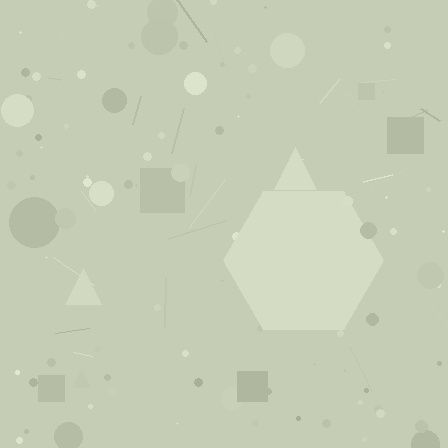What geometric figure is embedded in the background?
A hexagon is embedded in the background.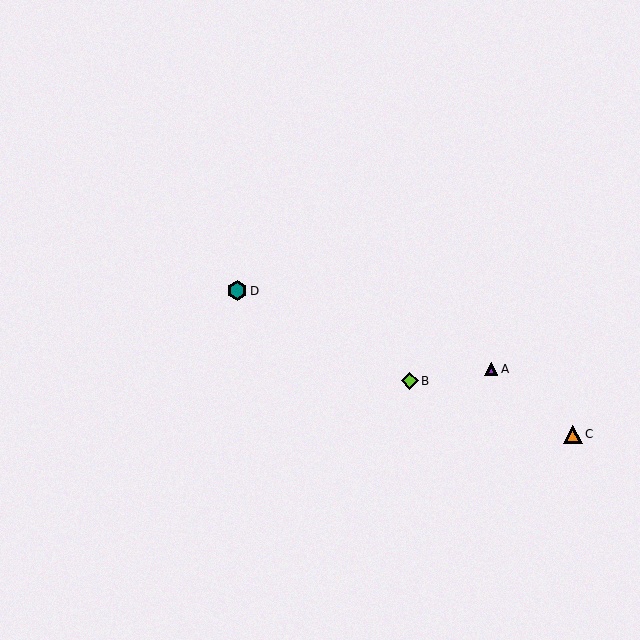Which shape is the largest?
The teal hexagon (labeled D) is the largest.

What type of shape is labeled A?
Shape A is a purple triangle.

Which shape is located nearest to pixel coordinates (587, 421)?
The orange triangle (labeled C) at (573, 434) is nearest to that location.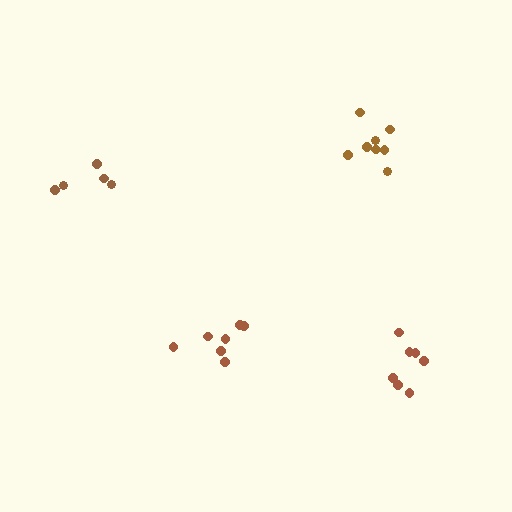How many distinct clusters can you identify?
There are 4 distinct clusters.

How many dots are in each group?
Group 1: 8 dots, Group 2: 5 dots, Group 3: 7 dots, Group 4: 7 dots (27 total).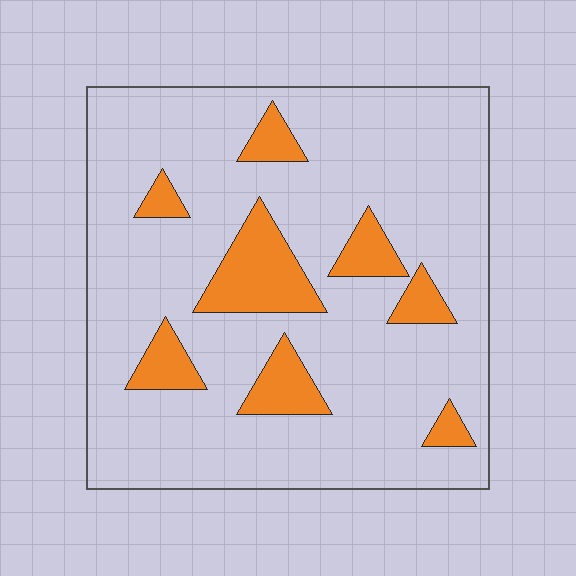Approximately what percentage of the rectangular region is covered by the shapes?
Approximately 15%.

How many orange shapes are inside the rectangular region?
8.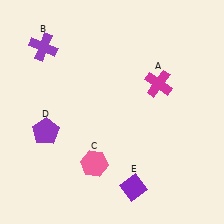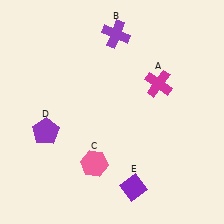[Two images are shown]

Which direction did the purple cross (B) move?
The purple cross (B) moved right.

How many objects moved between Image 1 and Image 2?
1 object moved between the two images.